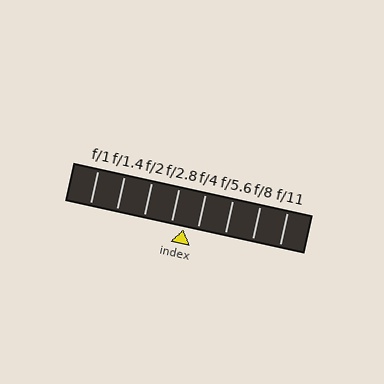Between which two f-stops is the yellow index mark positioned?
The index mark is between f/2.8 and f/4.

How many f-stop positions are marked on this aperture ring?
There are 8 f-stop positions marked.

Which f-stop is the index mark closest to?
The index mark is closest to f/2.8.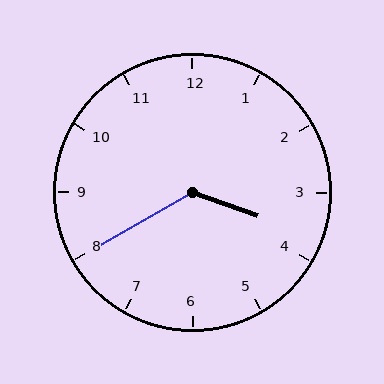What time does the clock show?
3:40.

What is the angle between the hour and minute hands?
Approximately 130 degrees.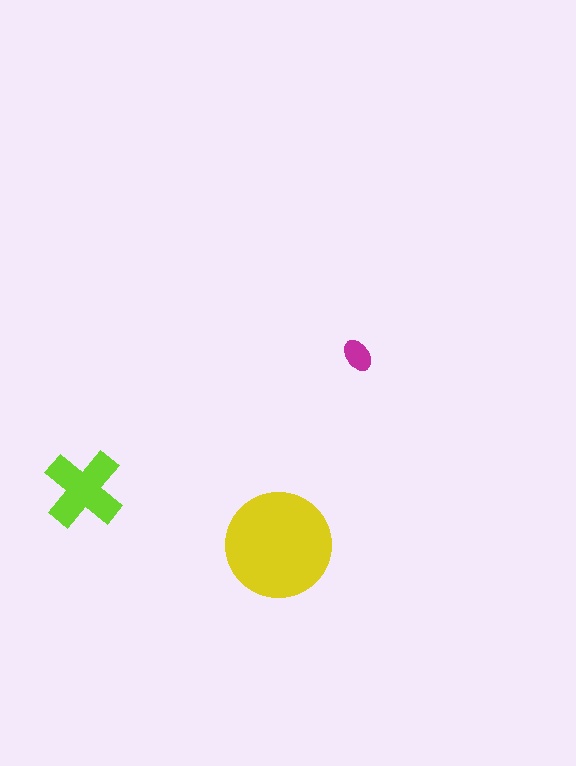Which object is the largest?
The yellow circle.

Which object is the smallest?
The magenta ellipse.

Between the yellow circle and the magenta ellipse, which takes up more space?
The yellow circle.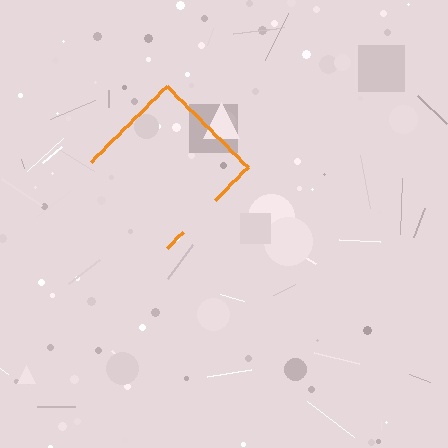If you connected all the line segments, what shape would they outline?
They would outline a diamond.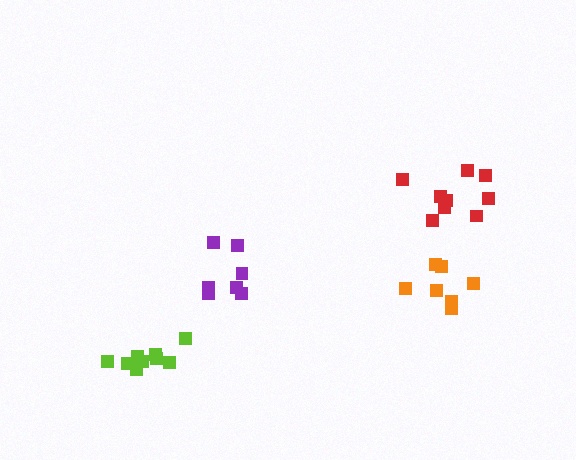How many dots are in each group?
Group 1: 7 dots, Group 2: 7 dots, Group 3: 9 dots, Group 4: 9 dots (32 total).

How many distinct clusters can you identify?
There are 4 distinct clusters.